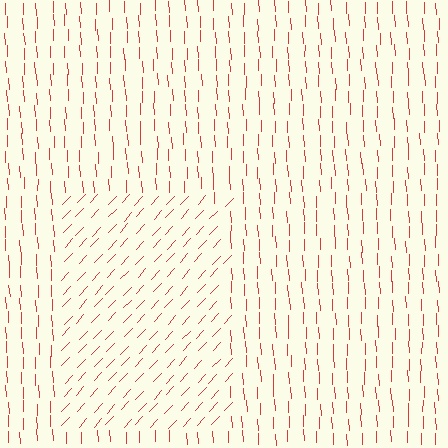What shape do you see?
I see a rectangle.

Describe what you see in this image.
The image is filled with small red line segments. A rectangle region in the image has lines oriented differently from the surrounding lines, creating a visible texture boundary.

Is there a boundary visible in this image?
Yes, there is a texture boundary formed by a change in line orientation.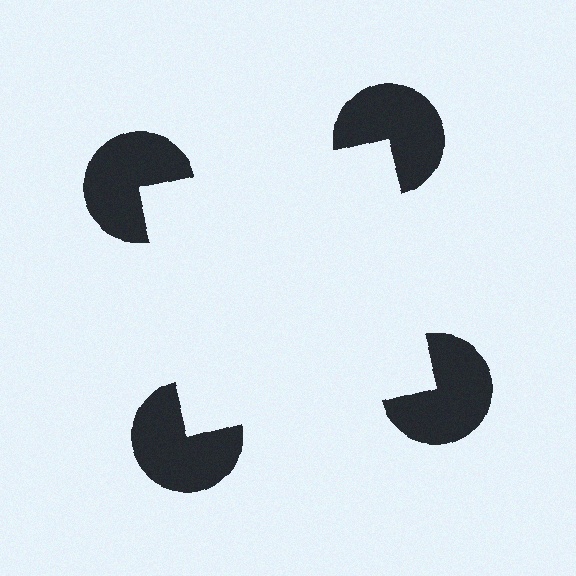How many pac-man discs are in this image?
There are 4 — one at each vertex of the illusory square.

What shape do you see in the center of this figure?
An illusory square — its edges are inferred from the aligned wedge cuts in the pac-man discs, not physically drawn.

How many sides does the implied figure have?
4 sides.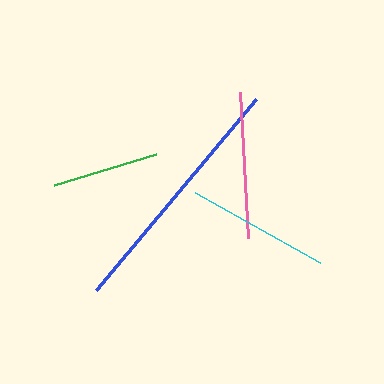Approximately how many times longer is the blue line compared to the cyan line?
The blue line is approximately 1.7 times the length of the cyan line.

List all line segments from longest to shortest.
From longest to shortest: blue, pink, cyan, green.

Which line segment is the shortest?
The green line is the shortest at approximately 106 pixels.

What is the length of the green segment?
The green segment is approximately 106 pixels long.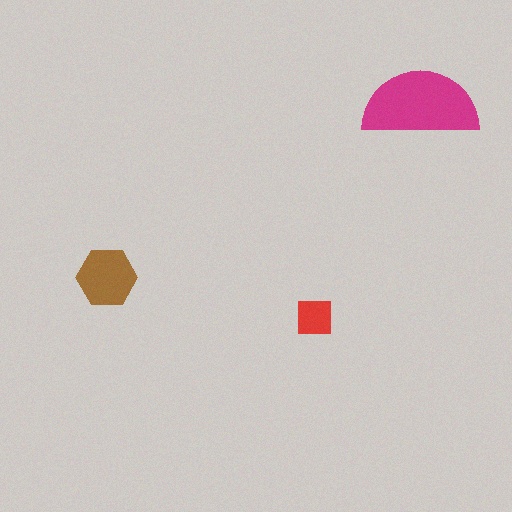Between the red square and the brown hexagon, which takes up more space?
The brown hexagon.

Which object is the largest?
The magenta semicircle.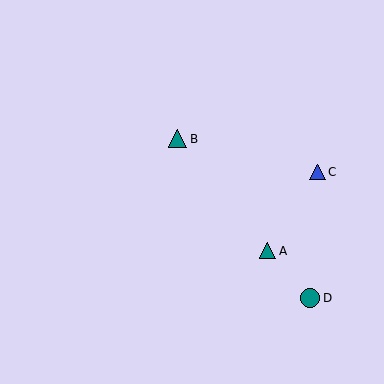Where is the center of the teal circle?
The center of the teal circle is at (310, 298).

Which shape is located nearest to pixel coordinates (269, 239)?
The teal triangle (labeled A) at (268, 251) is nearest to that location.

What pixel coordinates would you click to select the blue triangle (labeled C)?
Click at (317, 172) to select the blue triangle C.